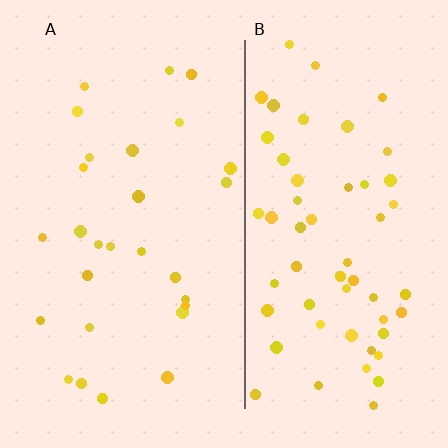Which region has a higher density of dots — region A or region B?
B (the right).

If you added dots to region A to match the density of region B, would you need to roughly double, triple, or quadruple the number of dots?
Approximately double.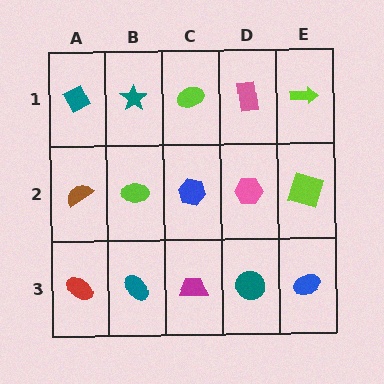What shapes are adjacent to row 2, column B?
A teal star (row 1, column B), a teal ellipse (row 3, column B), a brown semicircle (row 2, column A), a blue hexagon (row 2, column C).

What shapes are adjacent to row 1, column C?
A blue hexagon (row 2, column C), a teal star (row 1, column B), a pink rectangle (row 1, column D).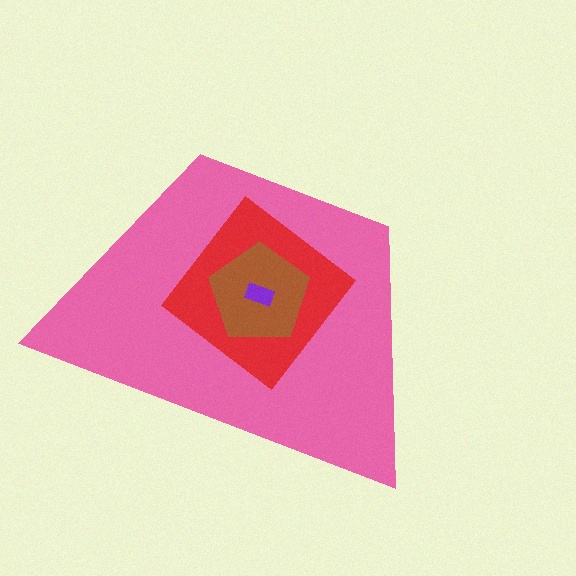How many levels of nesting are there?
4.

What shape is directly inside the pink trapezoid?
The red diamond.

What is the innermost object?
The purple rectangle.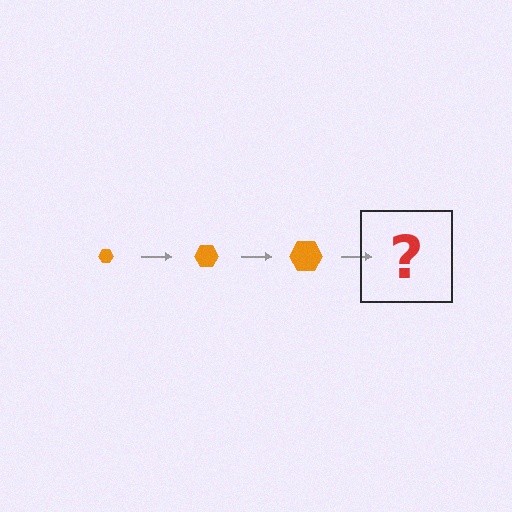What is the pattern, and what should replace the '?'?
The pattern is that the hexagon gets progressively larger each step. The '?' should be an orange hexagon, larger than the previous one.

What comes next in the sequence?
The next element should be an orange hexagon, larger than the previous one.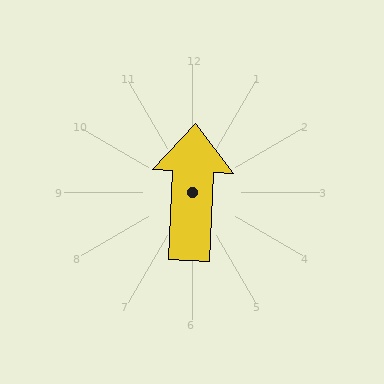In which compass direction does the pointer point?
North.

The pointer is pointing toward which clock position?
Roughly 12 o'clock.